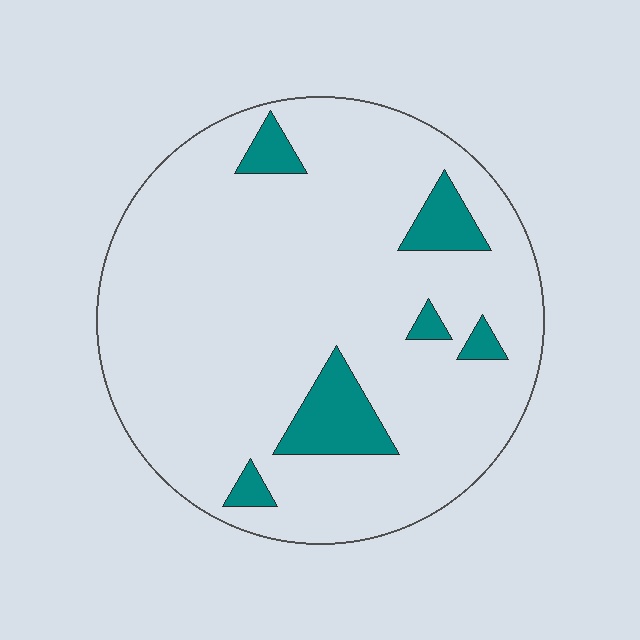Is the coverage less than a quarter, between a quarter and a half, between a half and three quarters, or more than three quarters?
Less than a quarter.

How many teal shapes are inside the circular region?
6.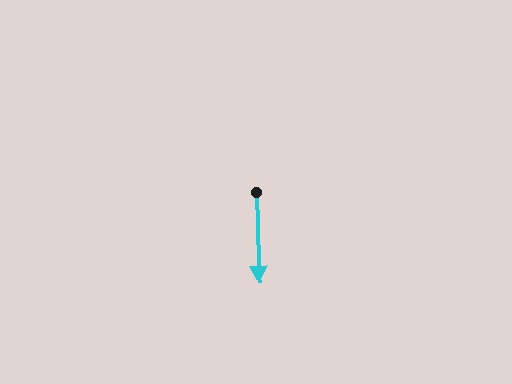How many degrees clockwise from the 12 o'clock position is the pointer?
Approximately 180 degrees.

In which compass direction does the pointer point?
South.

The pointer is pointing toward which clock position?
Roughly 6 o'clock.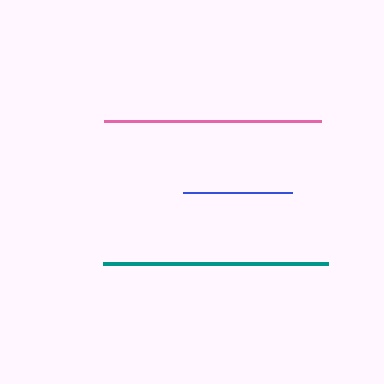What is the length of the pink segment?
The pink segment is approximately 217 pixels long.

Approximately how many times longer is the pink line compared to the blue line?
The pink line is approximately 2.0 times the length of the blue line.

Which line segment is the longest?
The teal line is the longest at approximately 225 pixels.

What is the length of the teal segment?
The teal segment is approximately 225 pixels long.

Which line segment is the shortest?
The blue line is the shortest at approximately 109 pixels.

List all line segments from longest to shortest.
From longest to shortest: teal, pink, blue.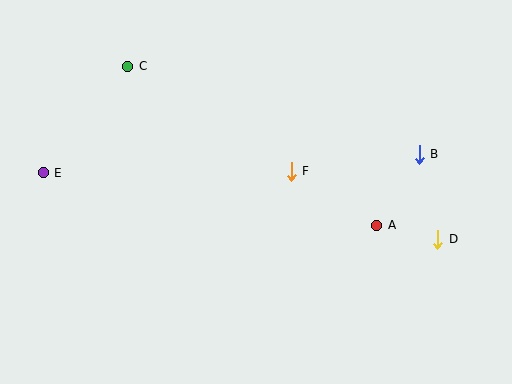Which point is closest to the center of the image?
Point F at (291, 171) is closest to the center.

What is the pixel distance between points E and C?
The distance between E and C is 136 pixels.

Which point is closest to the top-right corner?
Point B is closest to the top-right corner.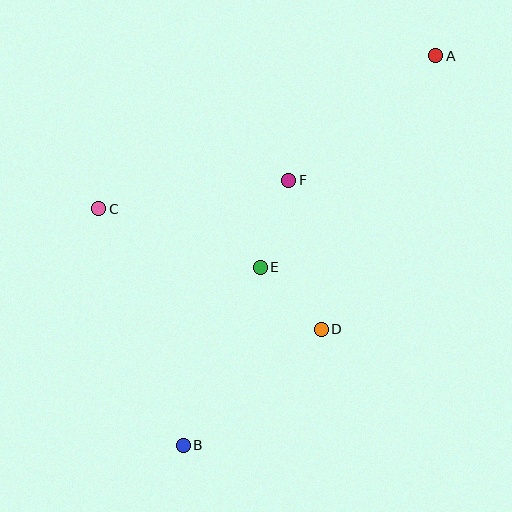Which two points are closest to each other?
Points D and E are closest to each other.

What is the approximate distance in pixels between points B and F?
The distance between B and F is approximately 285 pixels.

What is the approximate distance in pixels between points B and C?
The distance between B and C is approximately 251 pixels.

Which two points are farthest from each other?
Points A and B are farthest from each other.